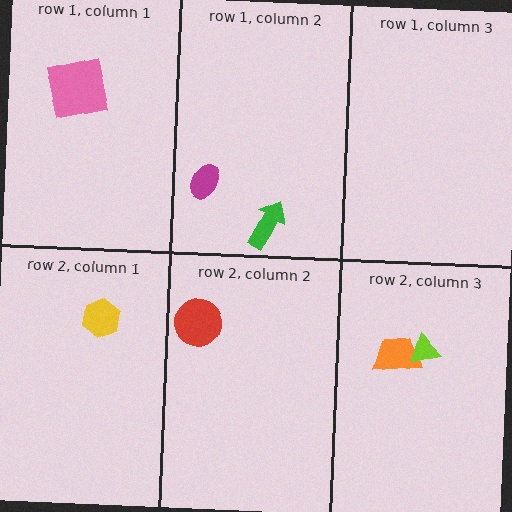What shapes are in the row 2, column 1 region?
The yellow hexagon.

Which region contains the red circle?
The row 2, column 2 region.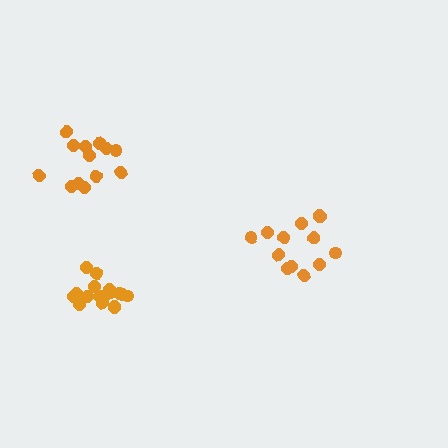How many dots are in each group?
Group 1: 13 dots, Group 2: 14 dots, Group 3: 17 dots (44 total).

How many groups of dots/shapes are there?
There are 3 groups.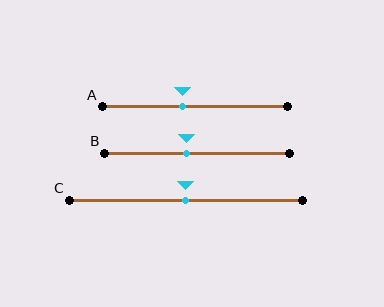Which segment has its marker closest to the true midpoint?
Segment C has its marker closest to the true midpoint.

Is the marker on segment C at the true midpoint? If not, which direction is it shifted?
Yes, the marker on segment C is at the true midpoint.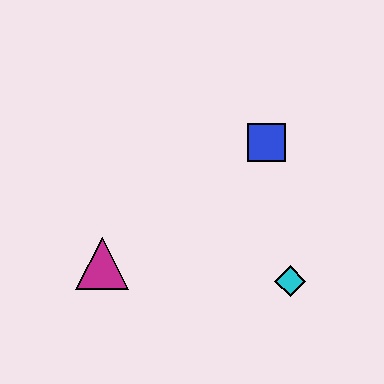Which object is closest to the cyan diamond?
The blue square is closest to the cyan diamond.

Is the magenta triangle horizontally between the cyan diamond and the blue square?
No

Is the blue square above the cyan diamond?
Yes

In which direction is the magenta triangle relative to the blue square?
The magenta triangle is to the left of the blue square.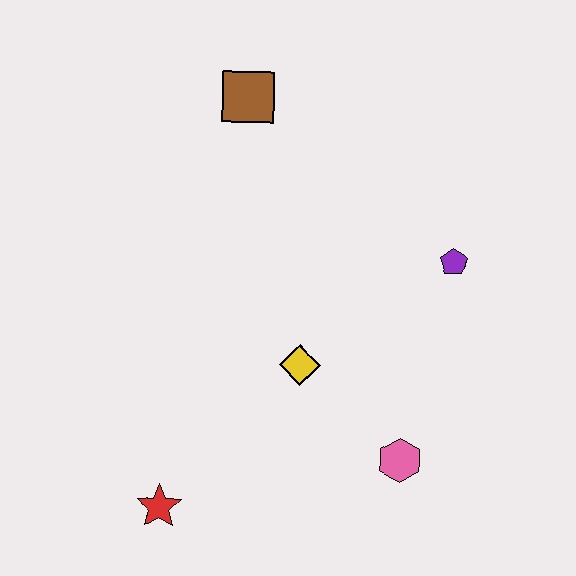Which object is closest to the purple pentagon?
The yellow diamond is closest to the purple pentagon.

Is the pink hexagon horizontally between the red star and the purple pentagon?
Yes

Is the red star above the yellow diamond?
No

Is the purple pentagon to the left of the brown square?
No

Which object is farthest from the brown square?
The red star is farthest from the brown square.